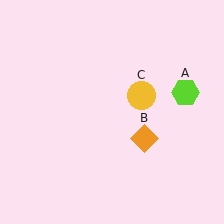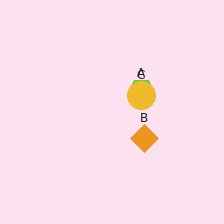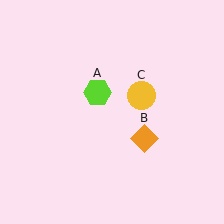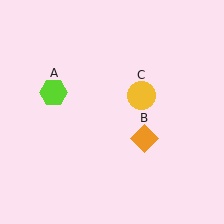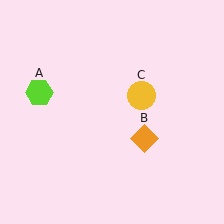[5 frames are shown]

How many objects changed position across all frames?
1 object changed position: lime hexagon (object A).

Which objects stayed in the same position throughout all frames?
Orange diamond (object B) and yellow circle (object C) remained stationary.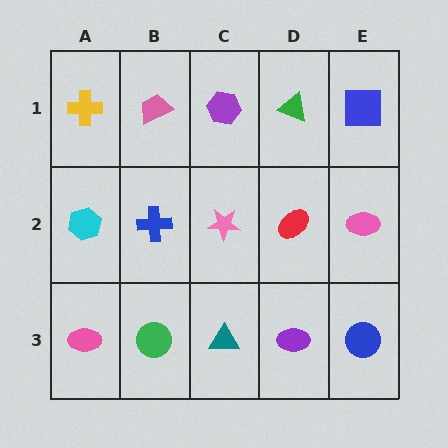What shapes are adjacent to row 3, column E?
A pink ellipse (row 2, column E), a purple ellipse (row 3, column D).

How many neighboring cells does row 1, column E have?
2.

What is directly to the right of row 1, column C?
A green triangle.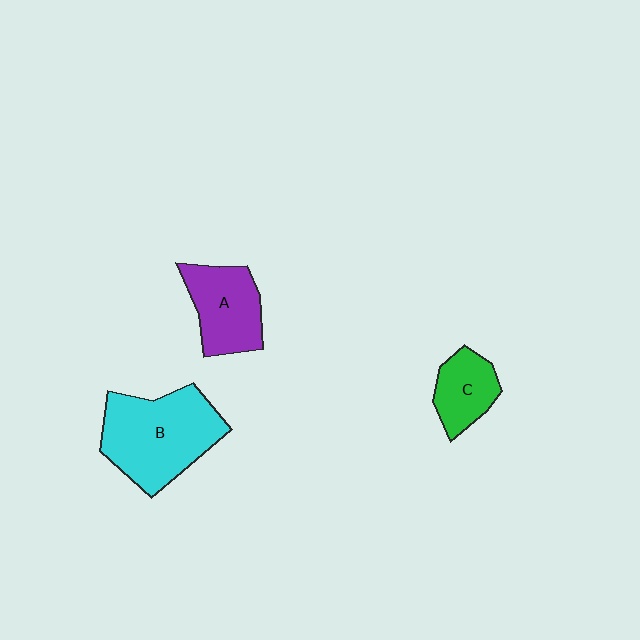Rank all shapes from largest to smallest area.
From largest to smallest: B (cyan), A (purple), C (green).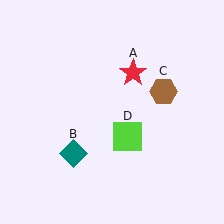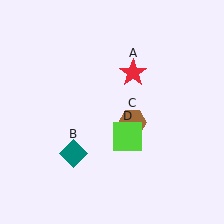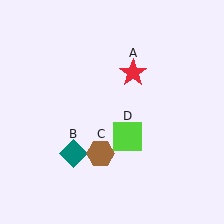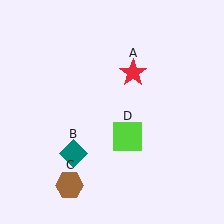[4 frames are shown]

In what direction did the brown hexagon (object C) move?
The brown hexagon (object C) moved down and to the left.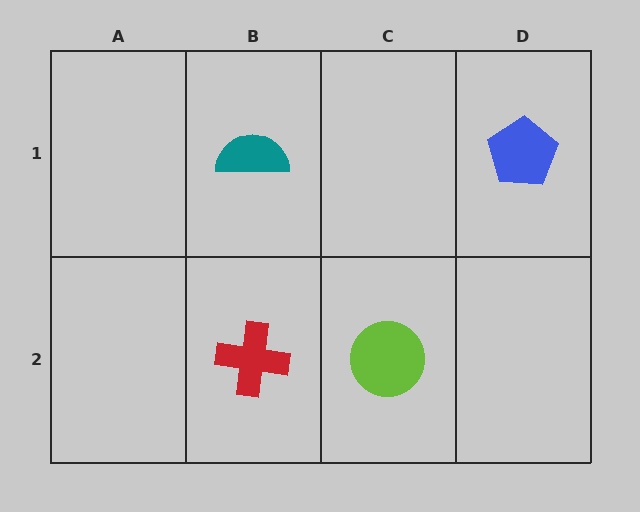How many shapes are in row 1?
2 shapes.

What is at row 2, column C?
A lime circle.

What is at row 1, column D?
A blue pentagon.